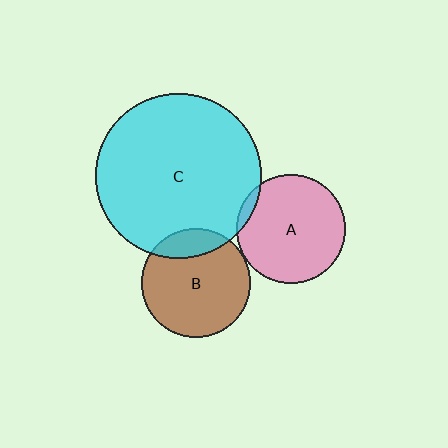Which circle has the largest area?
Circle C (cyan).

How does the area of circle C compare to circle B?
Approximately 2.3 times.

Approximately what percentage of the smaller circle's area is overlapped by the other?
Approximately 5%.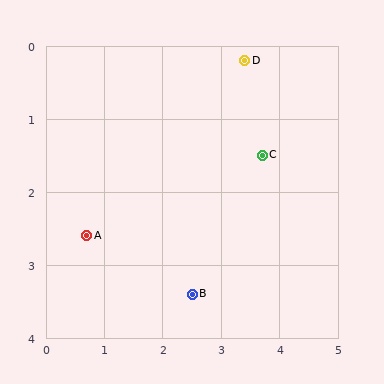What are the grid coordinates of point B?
Point B is at approximately (2.5, 3.4).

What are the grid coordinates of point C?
Point C is at approximately (3.7, 1.5).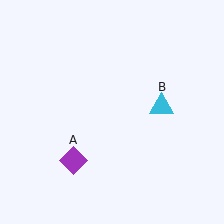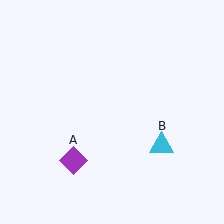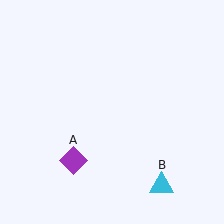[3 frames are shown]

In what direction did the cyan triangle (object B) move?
The cyan triangle (object B) moved down.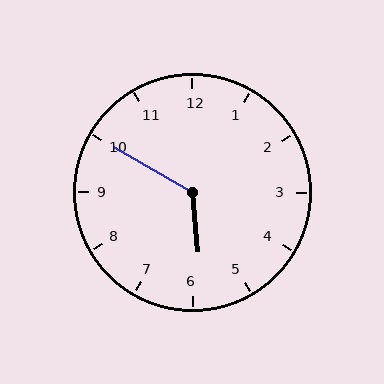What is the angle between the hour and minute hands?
Approximately 125 degrees.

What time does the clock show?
5:50.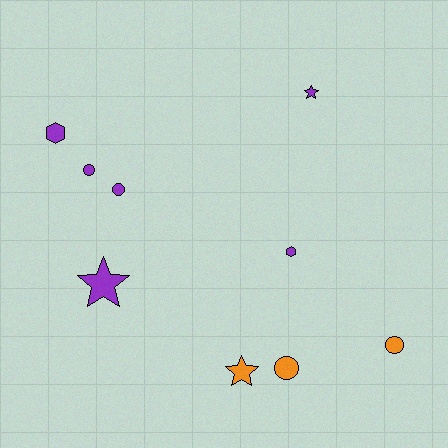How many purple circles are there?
There are 2 purple circles.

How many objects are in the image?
There are 9 objects.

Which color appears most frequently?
Purple, with 6 objects.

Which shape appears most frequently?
Circle, with 4 objects.